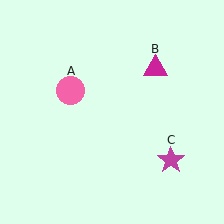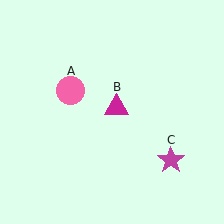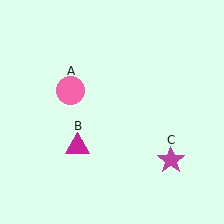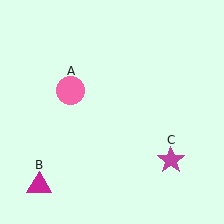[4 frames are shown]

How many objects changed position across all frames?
1 object changed position: magenta triangle (object B).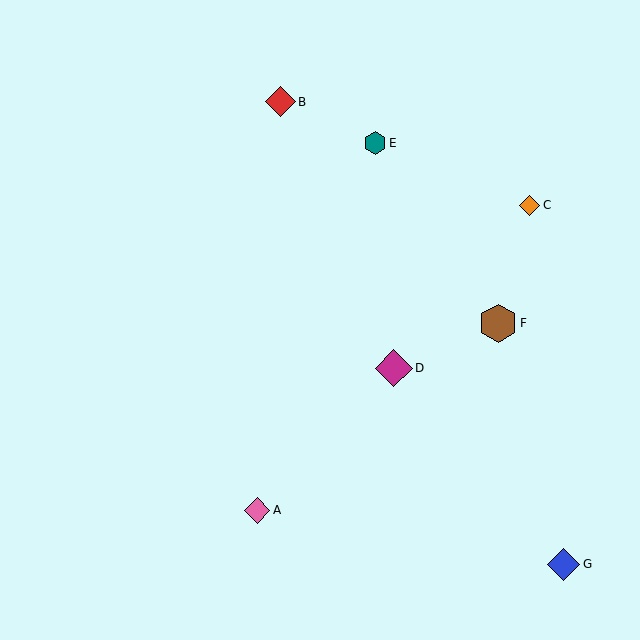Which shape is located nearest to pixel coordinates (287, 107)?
The red diamond (labeled B) at (280, 102) is nearest to that location.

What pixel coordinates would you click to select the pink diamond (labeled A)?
Click at (257, 510) to select the pink diamond A.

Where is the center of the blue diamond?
The center of the blue diamond is at (564, 564).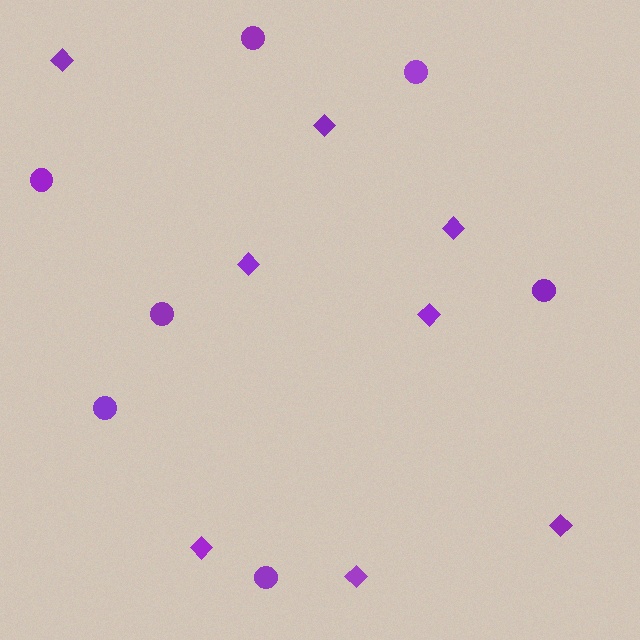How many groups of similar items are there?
There are 2 groups: one group of circles (7) and one group of diamonds (8).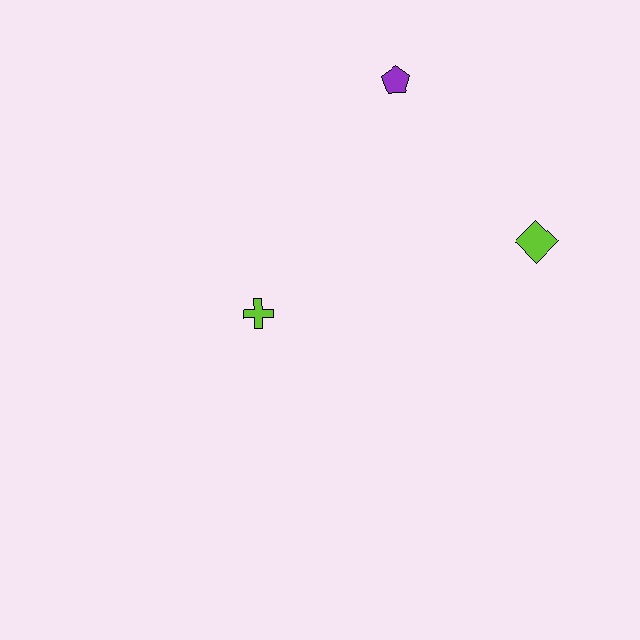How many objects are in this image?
There are 3 objects.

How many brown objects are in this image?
There are no brown objects.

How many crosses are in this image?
There is 1 cross.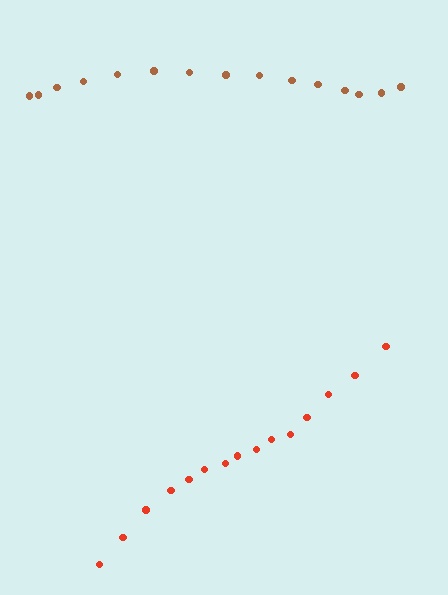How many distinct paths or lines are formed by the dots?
There are 2 distinct paths.